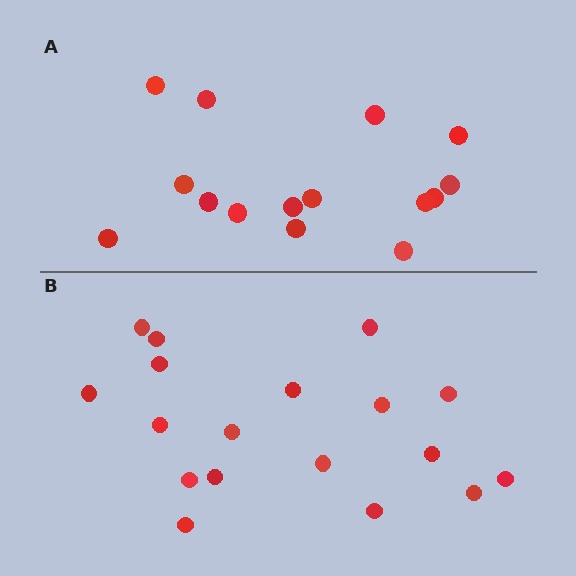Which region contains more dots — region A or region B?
Region B (the bottom region) has more dots.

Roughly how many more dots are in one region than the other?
Region B has just a few more — roughly 2 or 3 more dots than region A.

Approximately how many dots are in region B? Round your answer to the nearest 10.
About 20 dots. (The exact count is 18, which rounds to 20.)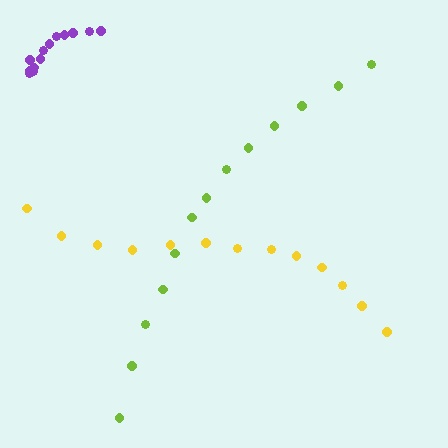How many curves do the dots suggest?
There are 3 distinct paths.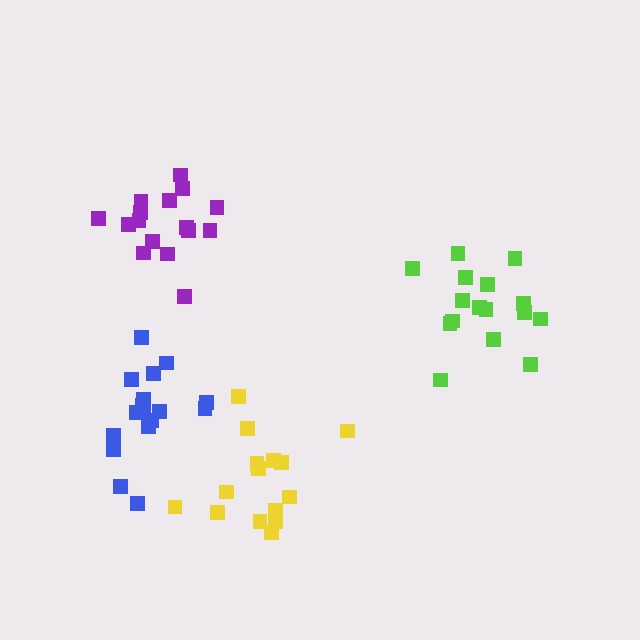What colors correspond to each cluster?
The clusters are colored: yellow, purple, blue, lime.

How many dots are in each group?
Group 1: 15 dots, Group 2: 16 dots, Group 3: 17 dots, Group 4: 16 dots (64 total).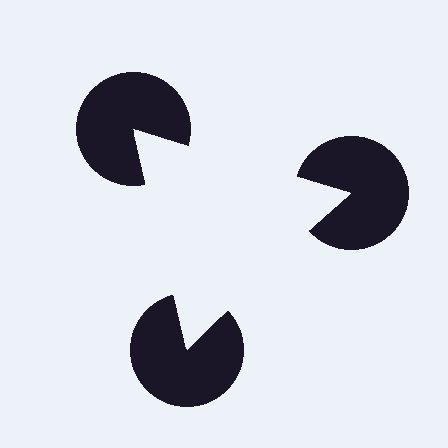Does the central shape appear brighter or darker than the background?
It typically appears slightly brighter than the background, even though no actual brightness change is drawn.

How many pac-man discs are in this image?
There are 3 — one at each vertex of the illusory triangle.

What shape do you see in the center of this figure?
An illusory triangle — its edges are inferred from the aligned wedge cuts in the pac-man discs, not physically drawn.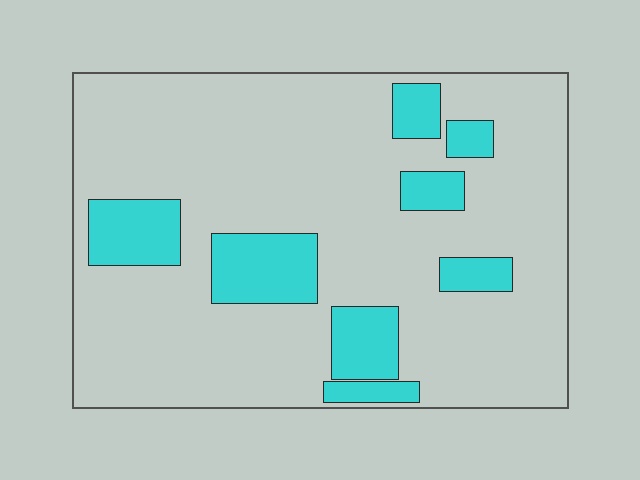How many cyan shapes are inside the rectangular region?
8.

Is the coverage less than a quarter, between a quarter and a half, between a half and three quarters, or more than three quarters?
Less than a quarter.